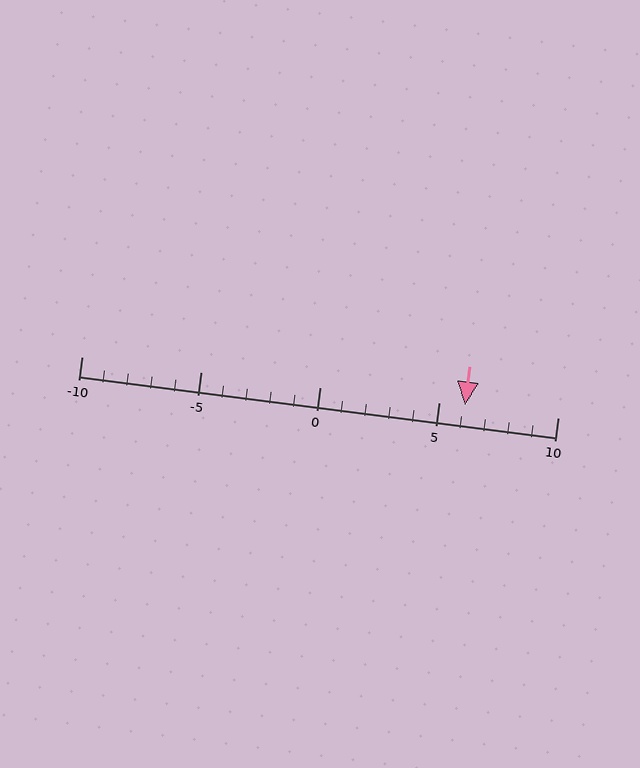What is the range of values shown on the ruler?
The ruler shows values from -10 to 10.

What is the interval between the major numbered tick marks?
The major tick marks are spaced 5 units apart.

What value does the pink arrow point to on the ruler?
The pink arrow points to approximately 6.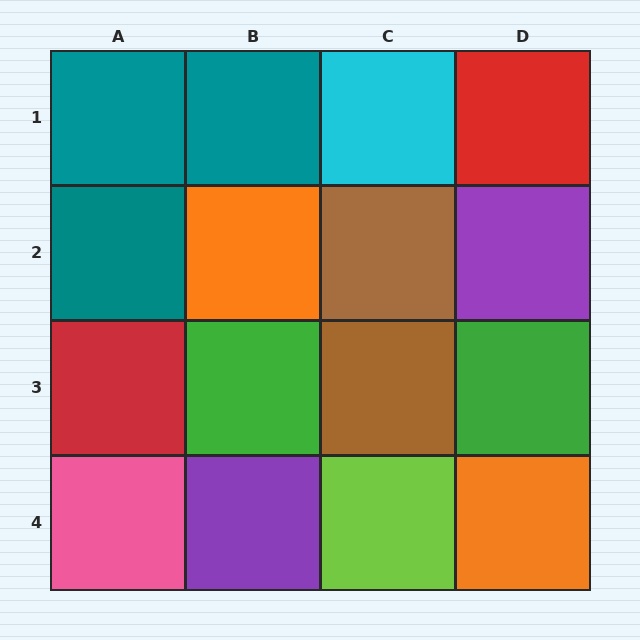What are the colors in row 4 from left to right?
Pink, purple, lime, orange.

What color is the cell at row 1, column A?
Teal.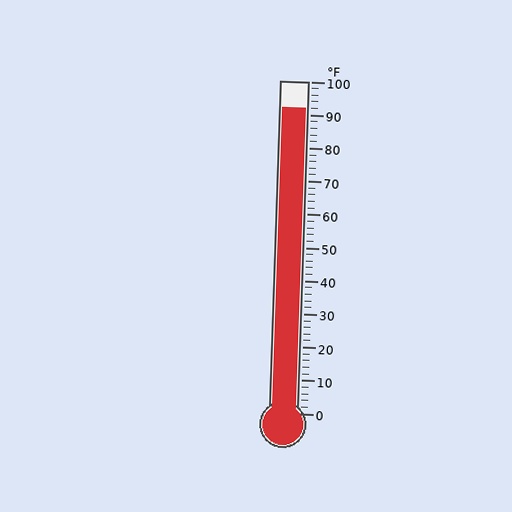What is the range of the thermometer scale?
The thermometer scale ranges from 0°F to 100°F.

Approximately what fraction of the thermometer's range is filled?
The thermometer is filled to approximately 90% of its range.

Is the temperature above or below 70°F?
The temperature is above 70°F.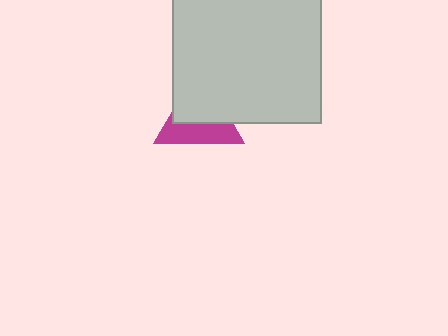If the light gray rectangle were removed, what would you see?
You would see the complete magenta triangle.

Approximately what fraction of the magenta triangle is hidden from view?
Roughly 55% of the magenta triangle is hidden behind the light gray rectangle.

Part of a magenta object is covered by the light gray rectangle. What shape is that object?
It is a triangle.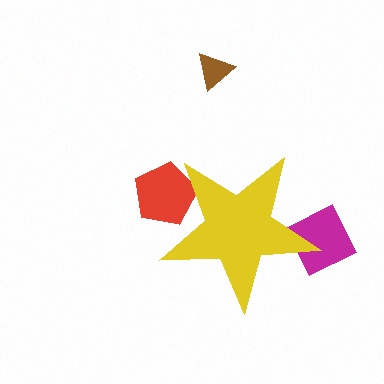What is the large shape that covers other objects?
A yellow star.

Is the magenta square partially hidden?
Yes, the magenta square is partially hidden behind the yellow star.